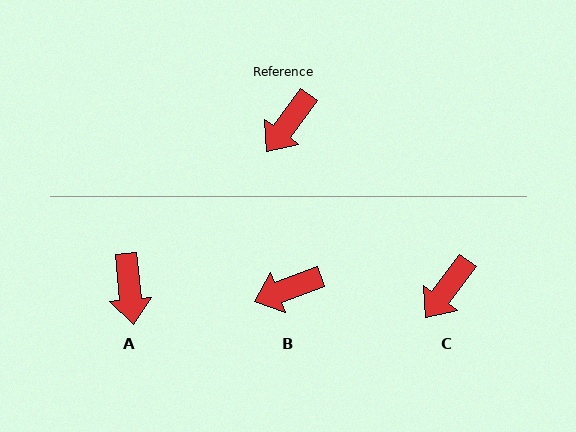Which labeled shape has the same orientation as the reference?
C.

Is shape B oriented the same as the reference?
No, it is off by about 33 degrees.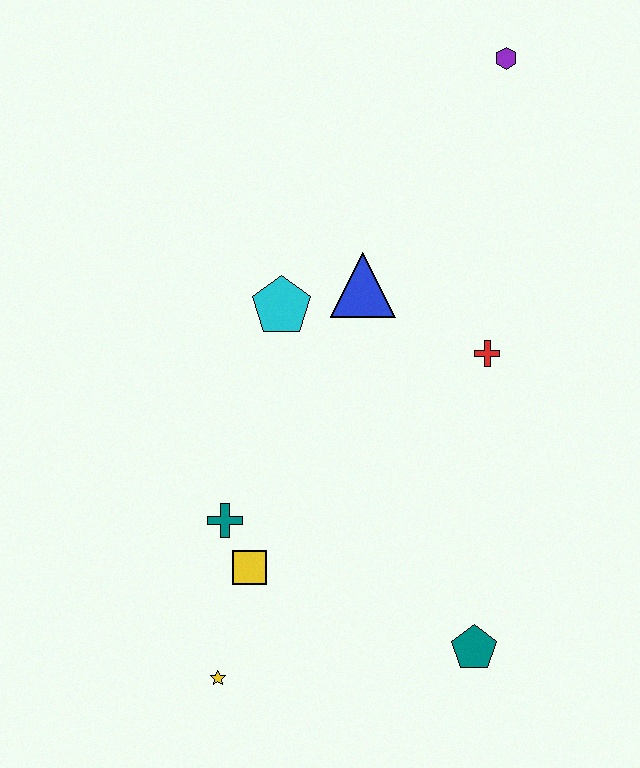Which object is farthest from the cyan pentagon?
The teal pentagon is farthest from the cyan pentagon.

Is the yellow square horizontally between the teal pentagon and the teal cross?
Yes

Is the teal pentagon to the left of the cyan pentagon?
No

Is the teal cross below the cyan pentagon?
Yes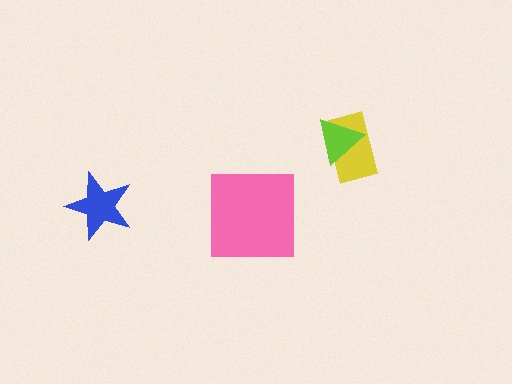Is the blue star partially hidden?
No, no other shape covers it.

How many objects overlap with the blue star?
0 objects overlap with the blue star.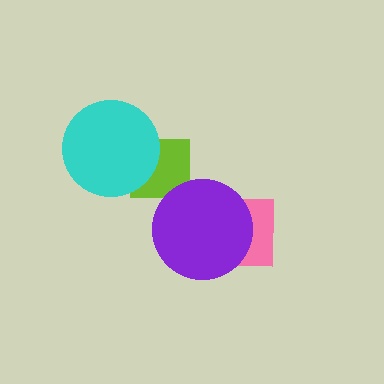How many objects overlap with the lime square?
1 object overlaps with the lime square.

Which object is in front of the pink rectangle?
The purple circle is in front of the pink rectangle.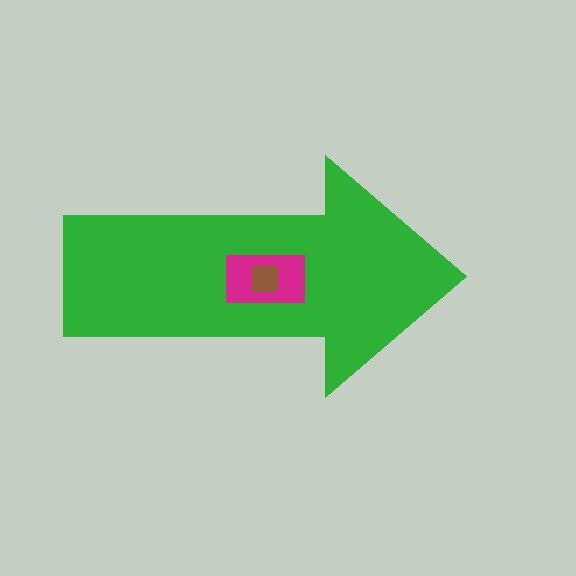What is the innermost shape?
The brown square.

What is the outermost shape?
The green arrow.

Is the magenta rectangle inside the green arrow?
Yes.